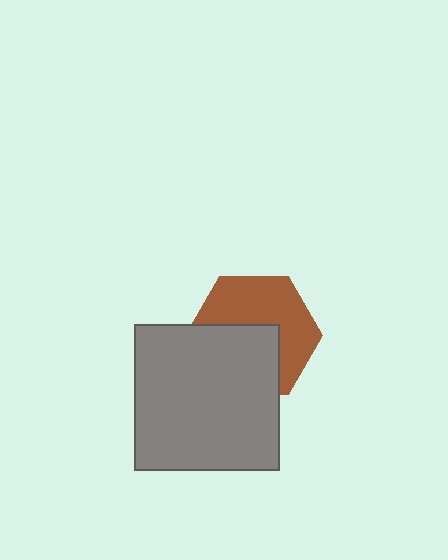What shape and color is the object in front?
The object in front is a gray square.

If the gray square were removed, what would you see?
You would see the complete brown hexagon.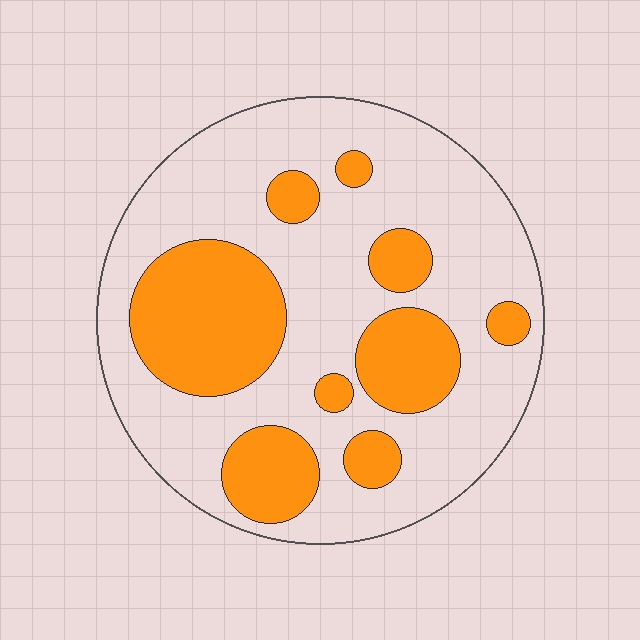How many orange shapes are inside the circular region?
9.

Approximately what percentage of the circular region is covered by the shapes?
Approximately 30%.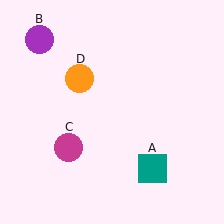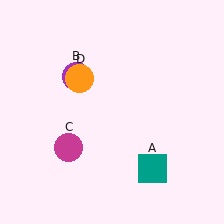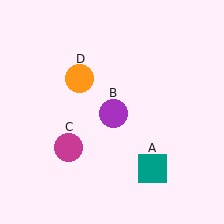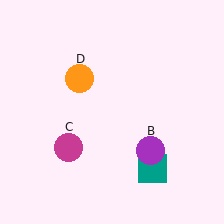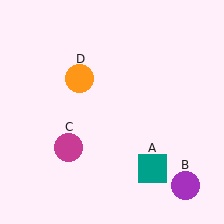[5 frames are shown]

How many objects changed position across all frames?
1 object changed position: purple circle (object B).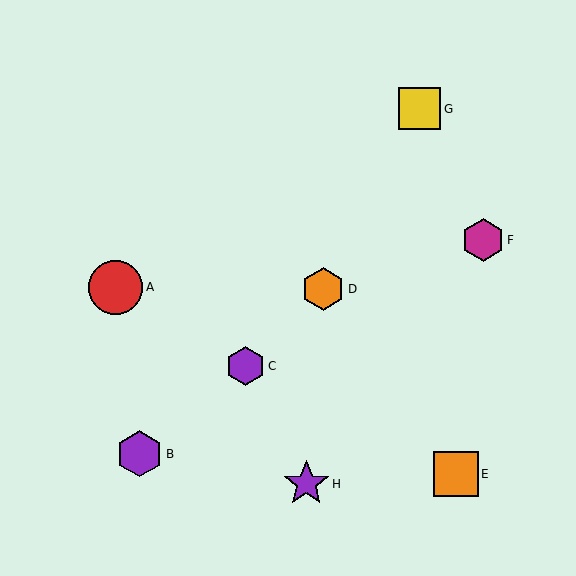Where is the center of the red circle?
The center of the red circle is at (116, 287).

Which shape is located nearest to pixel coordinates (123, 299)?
The red circle (labeled A) at (116, 287) is nearest to that location.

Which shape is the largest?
The red circle (labeled A) is the largest.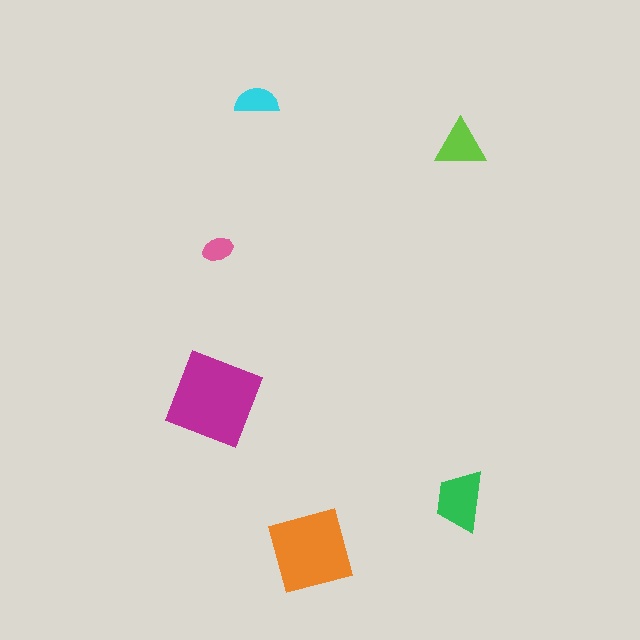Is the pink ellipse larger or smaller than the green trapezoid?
Smaller.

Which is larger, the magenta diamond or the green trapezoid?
The magenta diamond.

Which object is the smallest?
The pink ellipse.